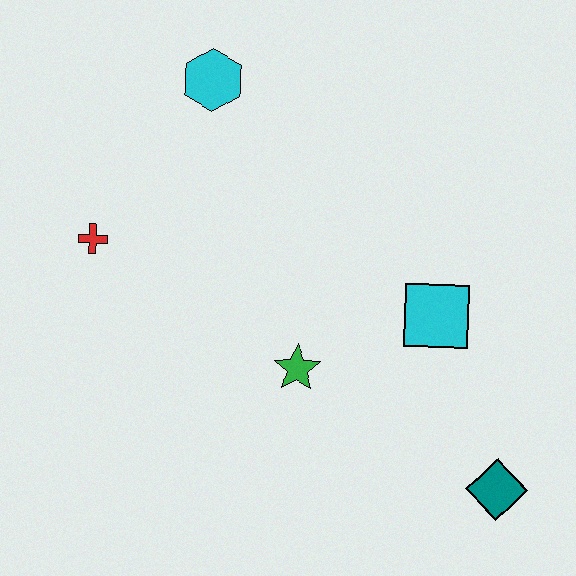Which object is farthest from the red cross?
The teal diamond is farthest from the red cross.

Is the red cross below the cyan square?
No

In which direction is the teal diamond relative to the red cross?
The teal diamond is to the right of the red cross.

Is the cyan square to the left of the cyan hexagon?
No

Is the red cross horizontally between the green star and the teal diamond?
No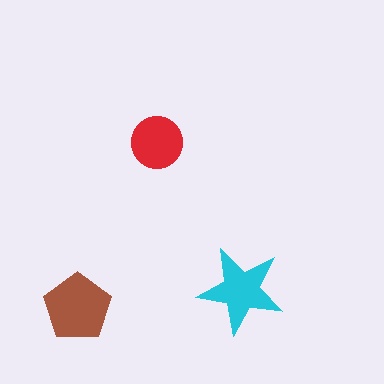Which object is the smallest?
The red circle.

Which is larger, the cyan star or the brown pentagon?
The brown pentagon.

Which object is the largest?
The brown pentagon.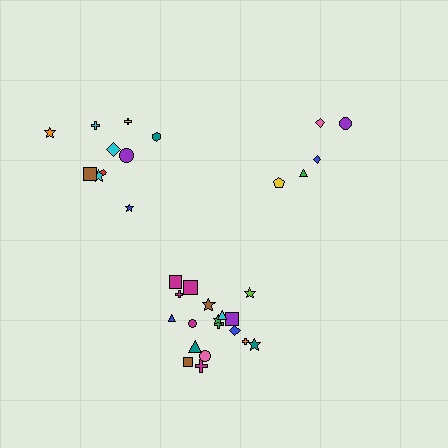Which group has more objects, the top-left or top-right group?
The top-left group.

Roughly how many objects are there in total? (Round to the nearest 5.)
Roughly 35 objects in total.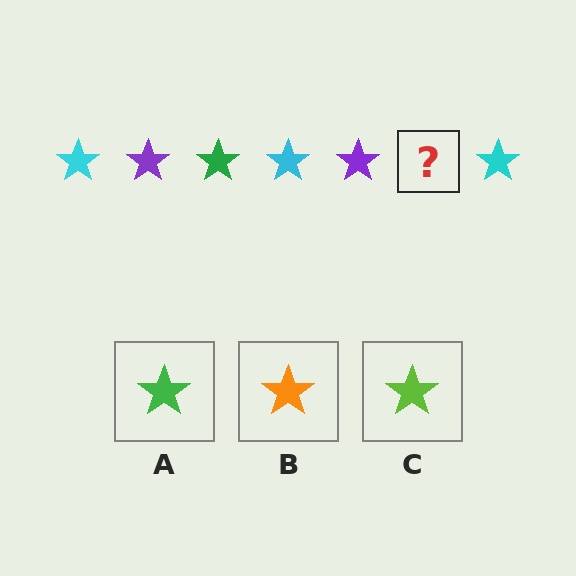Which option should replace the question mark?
Option A.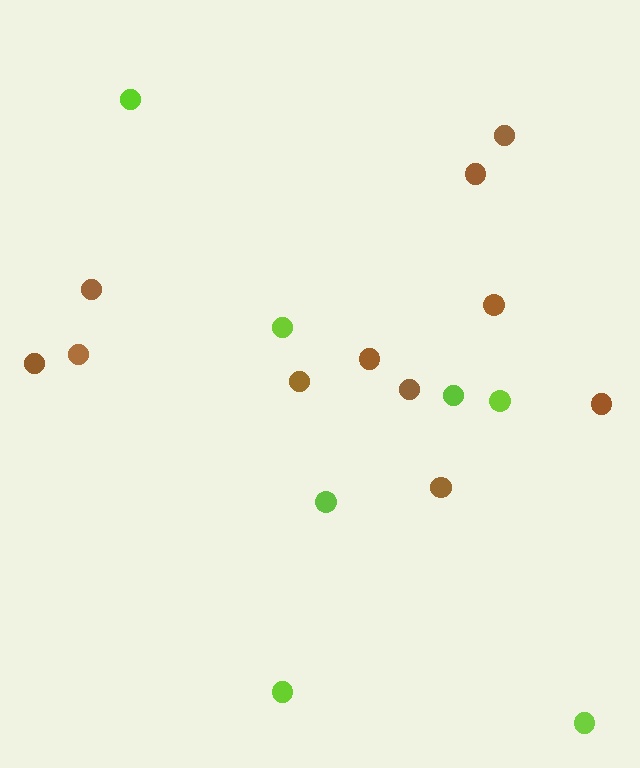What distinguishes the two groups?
There are 2 groups: one group of lime circles (7) and one group of brown circles (11).